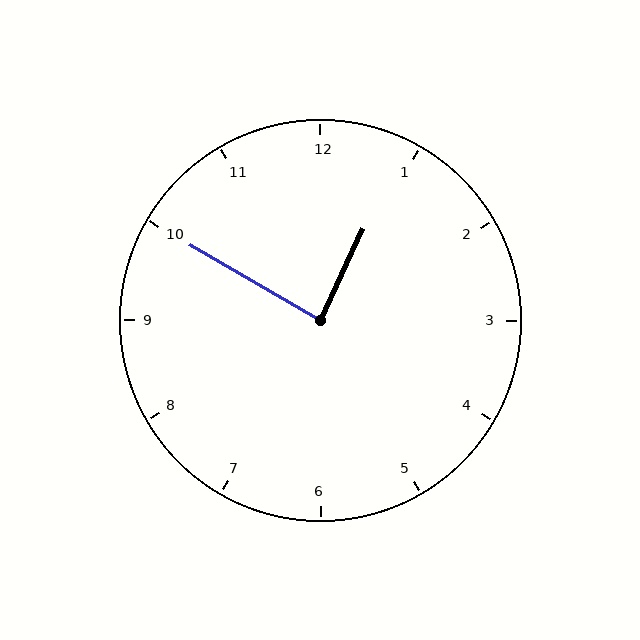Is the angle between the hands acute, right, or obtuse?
It is right.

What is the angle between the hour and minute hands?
Approximately 85 degrees.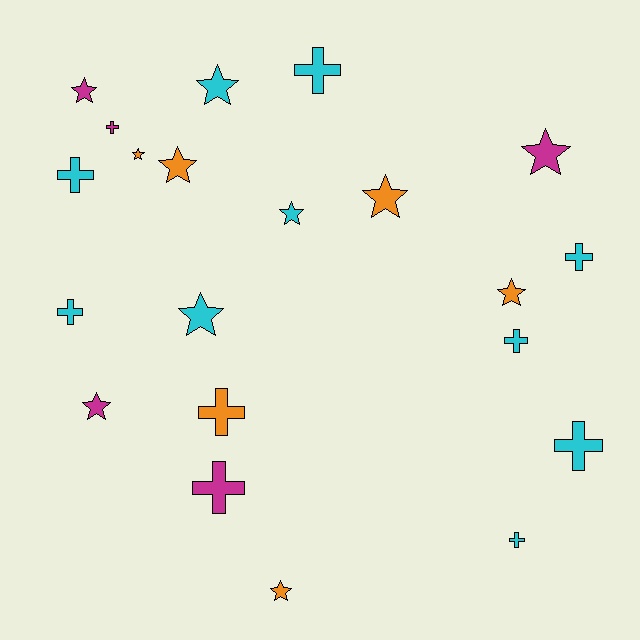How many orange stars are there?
There are 5 orange stars.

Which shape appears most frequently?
Star, with 11 objects.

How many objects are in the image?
There are 21 objects.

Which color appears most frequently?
Cyan, with 10 objects.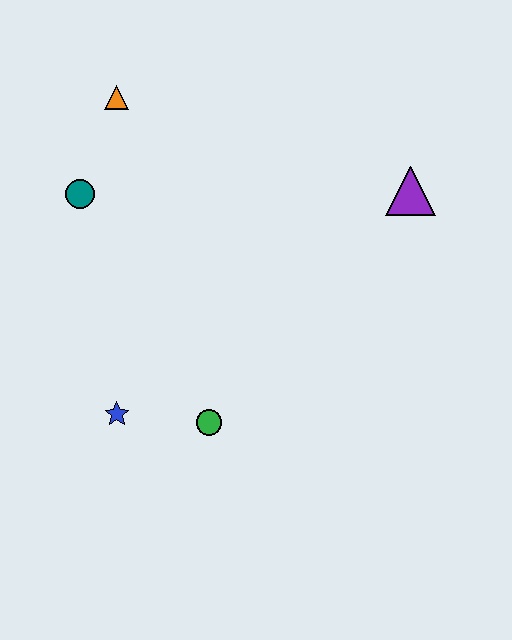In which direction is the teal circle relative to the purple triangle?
The teal circle is to the left of the purple triangle.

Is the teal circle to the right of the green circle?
No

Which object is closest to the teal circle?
The orange triangle is closest to the teal circle.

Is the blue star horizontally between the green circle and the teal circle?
Yes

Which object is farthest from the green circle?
The orange triangle is farthest from the green circle.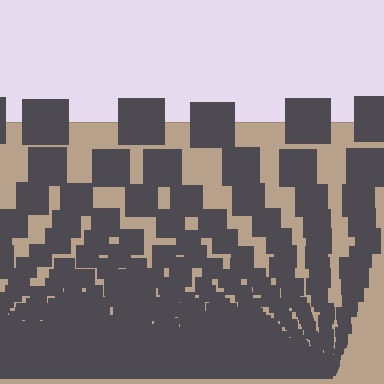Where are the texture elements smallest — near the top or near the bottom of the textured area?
Near the bottom.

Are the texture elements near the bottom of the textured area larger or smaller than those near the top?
Smaller. The gradient is inverted — elements near the bottom are smaller and denser.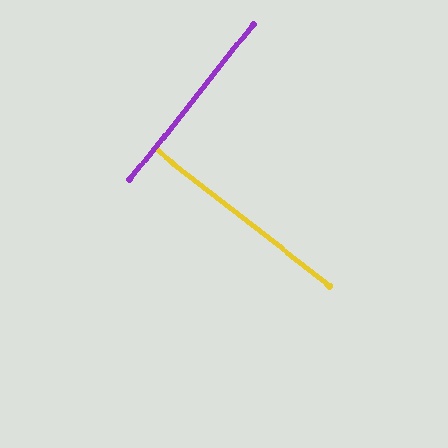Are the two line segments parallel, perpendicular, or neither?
Perpendicular — they meet at approximately 90°.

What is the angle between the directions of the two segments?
Approximately 90 degrees.